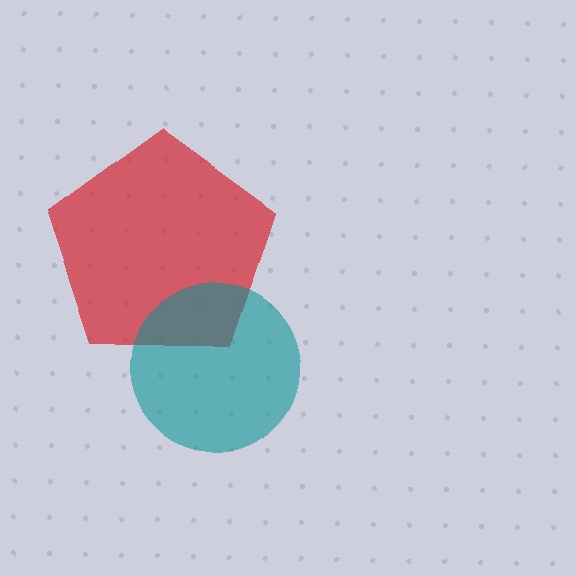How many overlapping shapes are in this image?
There are 2 overlapping shapes in the image.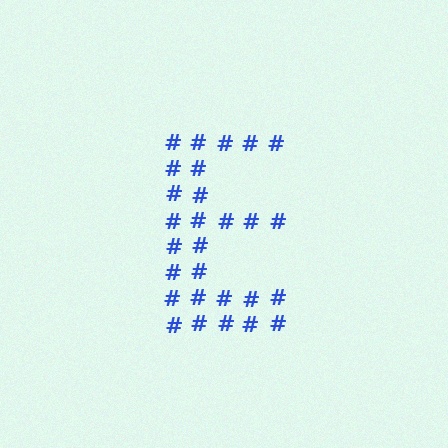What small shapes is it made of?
It is made of small hash symbols.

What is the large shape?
The large shape is the letter E.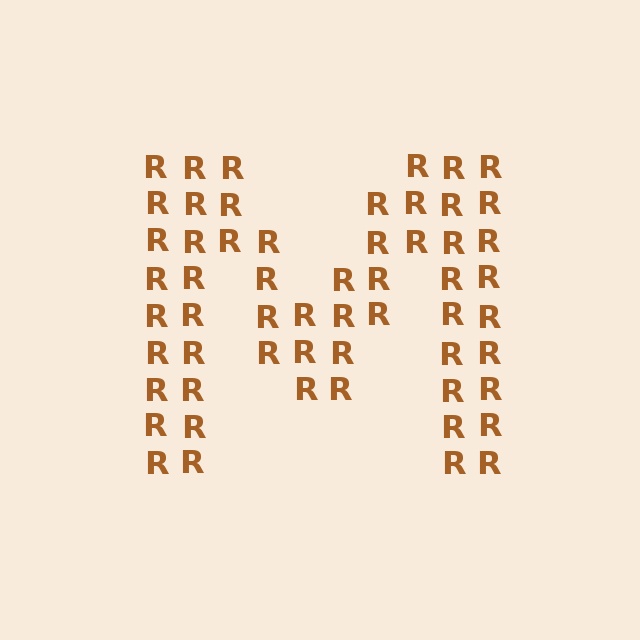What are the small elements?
The small elements are letter R's.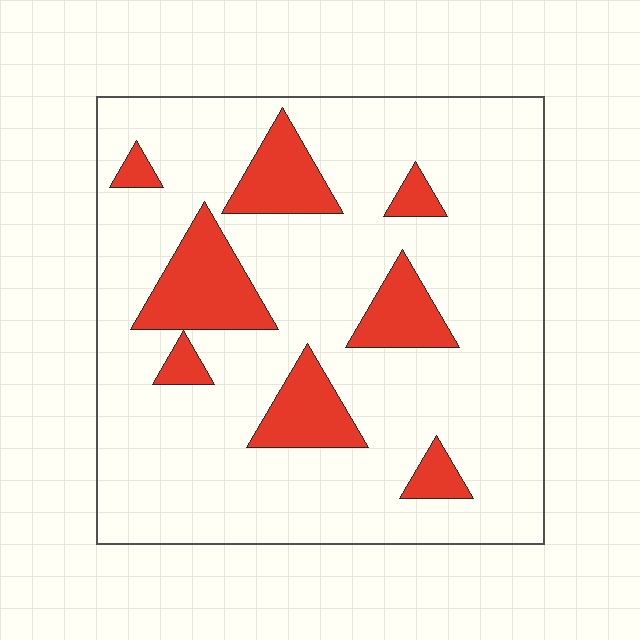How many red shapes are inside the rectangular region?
8.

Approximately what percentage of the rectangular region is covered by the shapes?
Approximately 20%.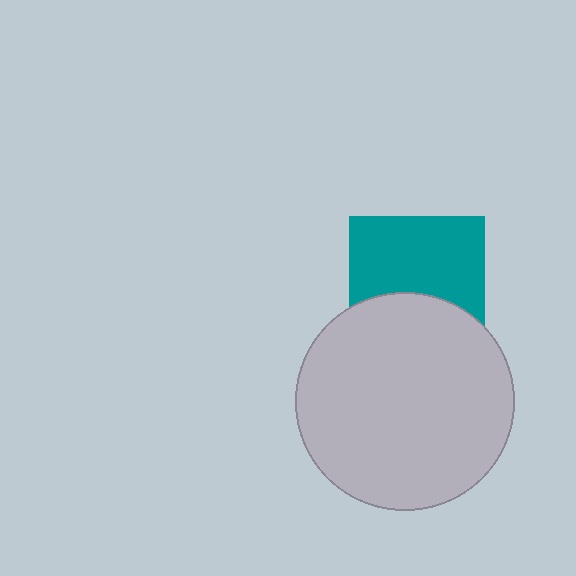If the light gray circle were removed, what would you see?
You would see the complete teal square.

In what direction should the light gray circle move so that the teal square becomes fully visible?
The light gray circle should move down. That is the shortest direction to clear the overlap and leave the teal square fully visible.